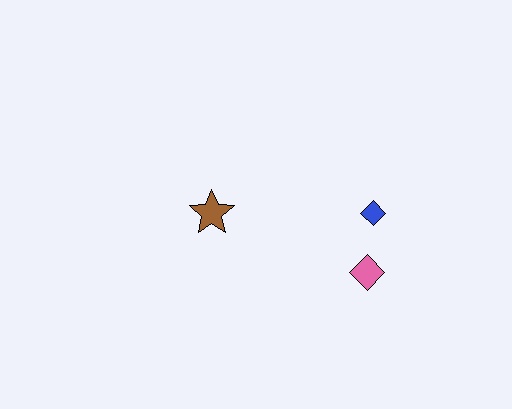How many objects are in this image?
There are 3 objects.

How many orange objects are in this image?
There are no orange objects.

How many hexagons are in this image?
There are no hexagons.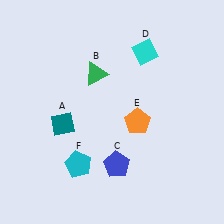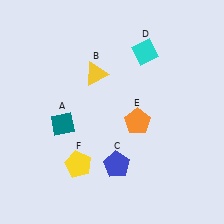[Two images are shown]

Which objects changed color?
B changed from green to yellow. F changed from cyan to yellow.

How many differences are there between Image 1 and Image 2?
There are 2 differences between the two images.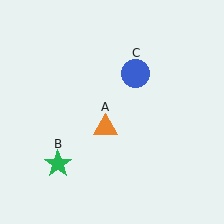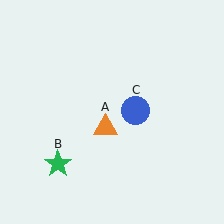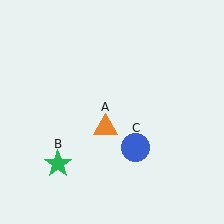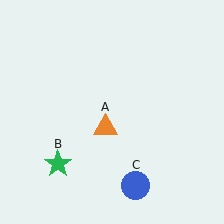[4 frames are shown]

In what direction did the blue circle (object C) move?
The blue circle (object C) moved down.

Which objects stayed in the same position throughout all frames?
Orange triangle (object A) and green star (object B) remained stationary.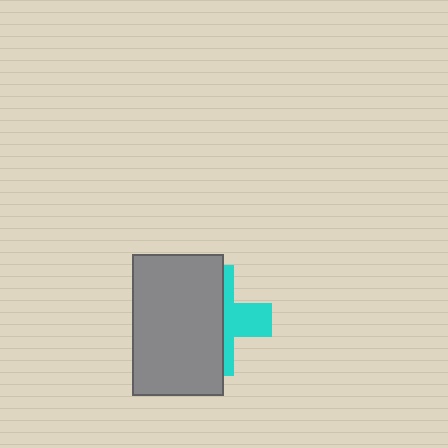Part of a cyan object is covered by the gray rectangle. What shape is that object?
It is a cross.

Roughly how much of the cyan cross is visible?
A small part of it is visible (roughly 38%).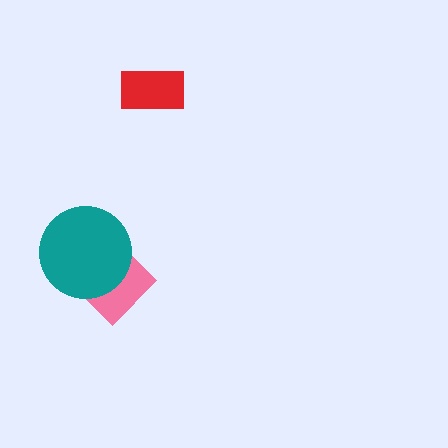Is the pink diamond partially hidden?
Yes, it is partially covered by another shape.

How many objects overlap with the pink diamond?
1 object overlaps with the pink diamond.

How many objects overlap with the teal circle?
1 object overlaps with the teal circle.